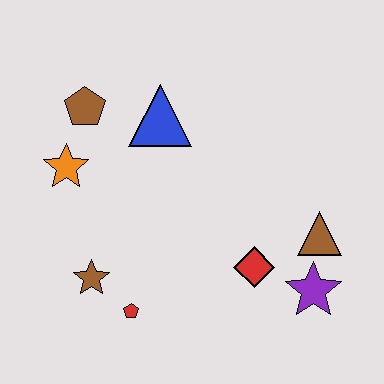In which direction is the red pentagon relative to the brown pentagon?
The red pentagon is below the brown pentagon.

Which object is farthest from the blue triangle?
The purple star is farthest from the blue triangle.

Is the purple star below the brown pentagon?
Yes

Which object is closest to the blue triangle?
The brown pentagon is closest to the blue triangle.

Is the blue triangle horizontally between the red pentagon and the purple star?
Yes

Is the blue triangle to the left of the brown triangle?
Yes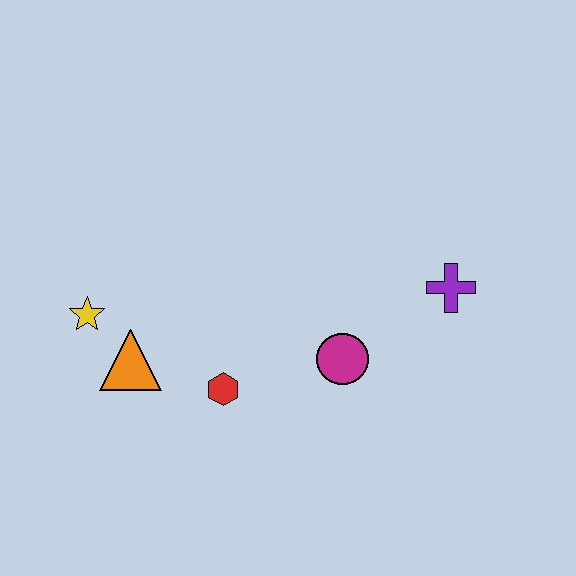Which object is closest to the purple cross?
The magenta circle is closest to the purple cross.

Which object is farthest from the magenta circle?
The yellow star is farthest from the magenta circle.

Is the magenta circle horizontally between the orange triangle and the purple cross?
Yes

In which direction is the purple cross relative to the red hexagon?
The purple cross is to the right of the red hexagon.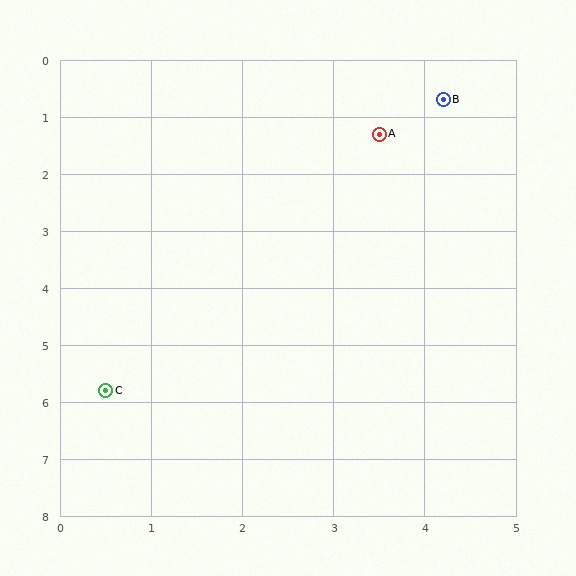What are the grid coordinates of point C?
Point C is at approximately (0.5, 5.8).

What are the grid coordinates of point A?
Point A is at approximately (3.5, 1.3).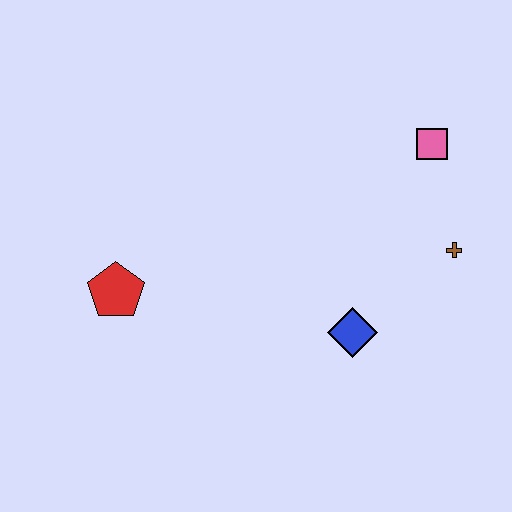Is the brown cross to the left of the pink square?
No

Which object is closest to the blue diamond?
The brown cross is closest to the blue diamond.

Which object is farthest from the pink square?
The red pentagon is farthest from the pink square.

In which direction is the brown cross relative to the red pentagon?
The brown cross is to the right of the red pentagon.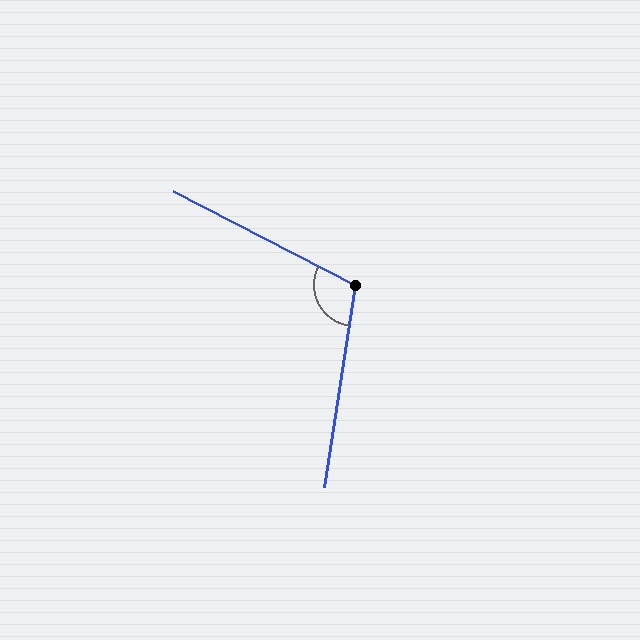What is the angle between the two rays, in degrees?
Approximately 109 degrees.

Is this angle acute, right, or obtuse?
It is obtuse.